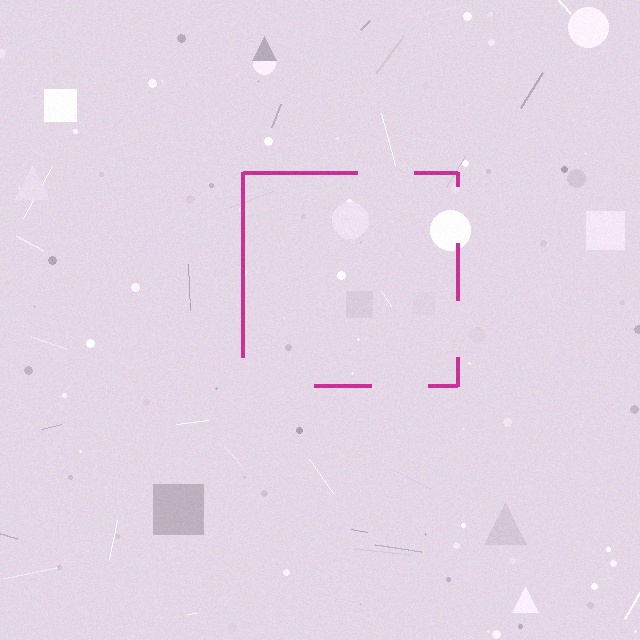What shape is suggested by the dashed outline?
The dashed outline suggests a square.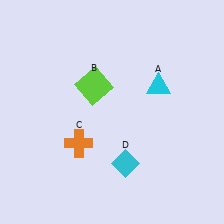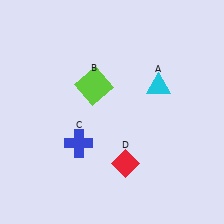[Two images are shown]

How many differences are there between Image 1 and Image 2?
There are 2 differences between the two images.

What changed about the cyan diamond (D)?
In Image 1, D is cyan. In Image 2, it changed to red.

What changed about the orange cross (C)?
In Image 1, C is orange. In Image 2, it changed to blue.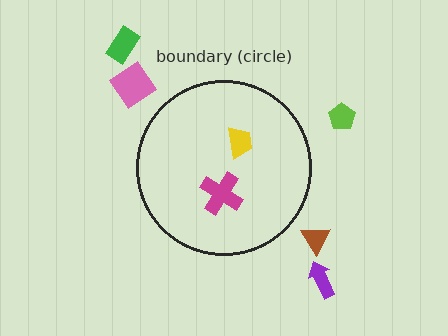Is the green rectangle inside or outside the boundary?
Outside.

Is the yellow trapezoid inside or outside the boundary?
Inside.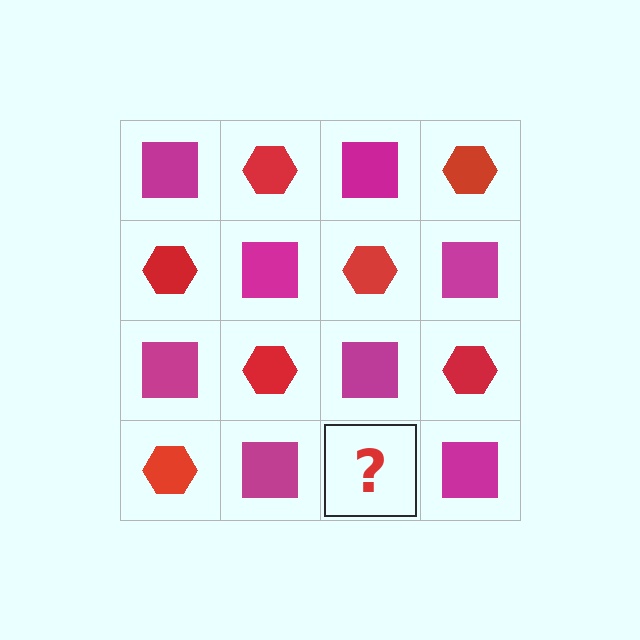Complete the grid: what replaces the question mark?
The question mark should be replaced with a red hexagon.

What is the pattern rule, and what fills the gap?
The rule is that it alternates magenta square and red hexagon in a checkerboard pattern. The gap should be filled with a red hexagon.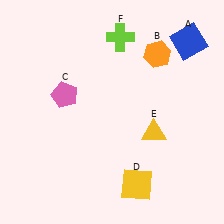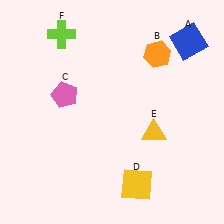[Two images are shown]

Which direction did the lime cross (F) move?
The lime cross (F) moved left.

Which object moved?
The lime cross (F) moved left.